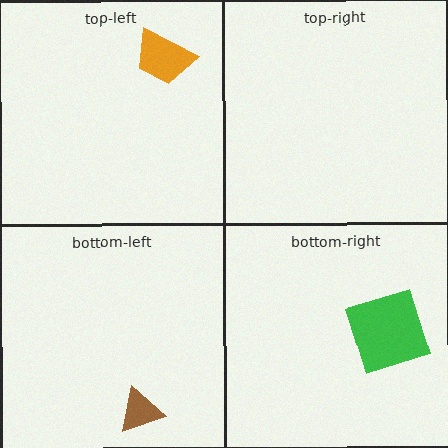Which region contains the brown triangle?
The bottom-left region.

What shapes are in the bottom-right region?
The green square.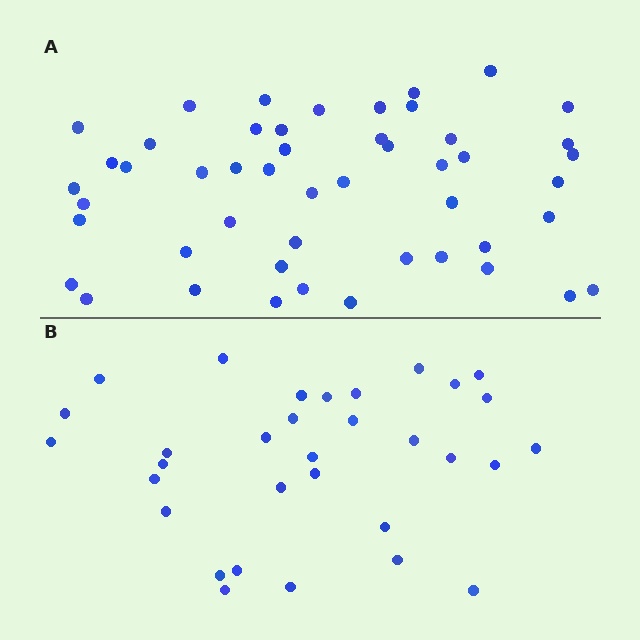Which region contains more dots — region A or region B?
Region A (the top region) has more dots.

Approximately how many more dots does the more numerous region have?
Region A has approximately 15 more dots than region B.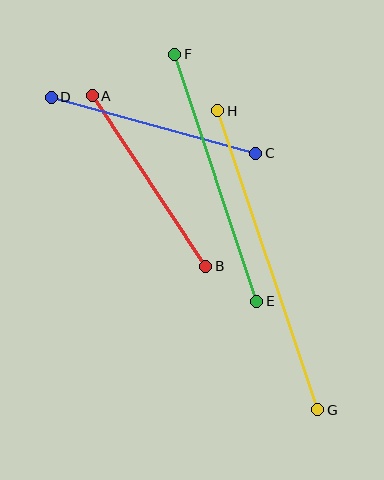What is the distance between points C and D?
The distance is approximately 212 pixels.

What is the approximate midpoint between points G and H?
The midpoint is at approximately (268, 260) pixels.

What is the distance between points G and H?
The distance is approximately 315 pixels.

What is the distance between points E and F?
The distance is approximately 260 pixels.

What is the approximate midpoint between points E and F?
The midpoint is at approximately (216, 178) pixels.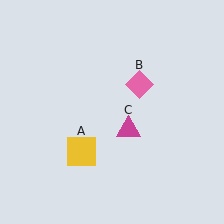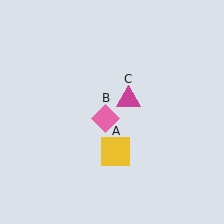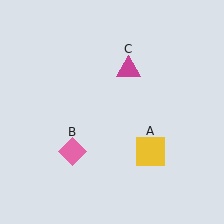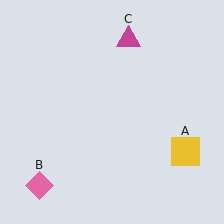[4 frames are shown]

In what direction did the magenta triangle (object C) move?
The magenta triangle (object C) moved up.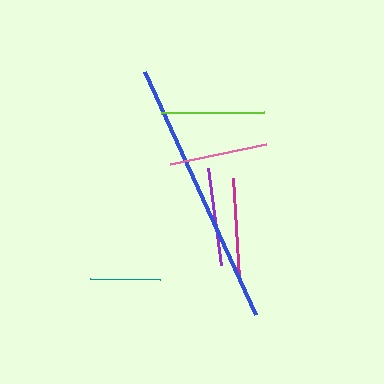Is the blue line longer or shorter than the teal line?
The blue line is longer than the teal line.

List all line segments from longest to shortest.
From longest to shortest: blue, lime, magenta, pink, purple, teal.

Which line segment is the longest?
The blue line is the longest at approximately 267 pixels.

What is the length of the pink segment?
The pink segment is approximately 98 pixels long.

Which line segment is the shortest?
The teal line is the shortest at approximately 70 pixels.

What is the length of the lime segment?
The lime segment is approximately 103 pixels long.